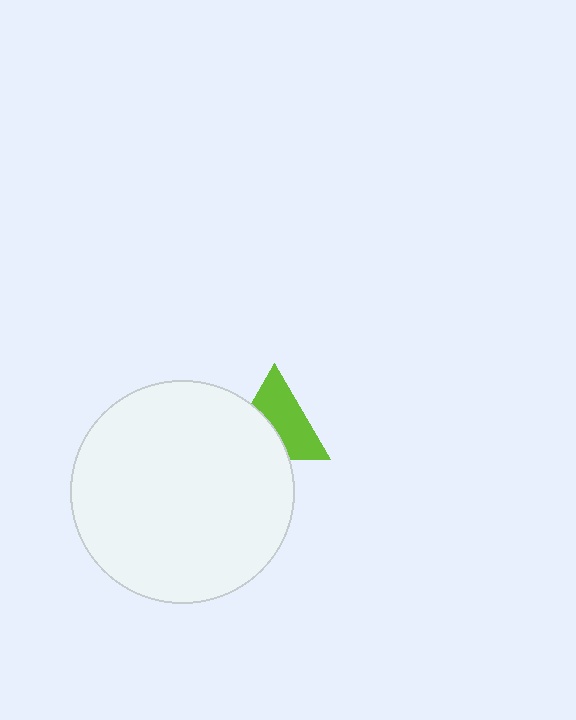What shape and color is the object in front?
The object in front is a white circle.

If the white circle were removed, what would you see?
You would see the complete lime triangle.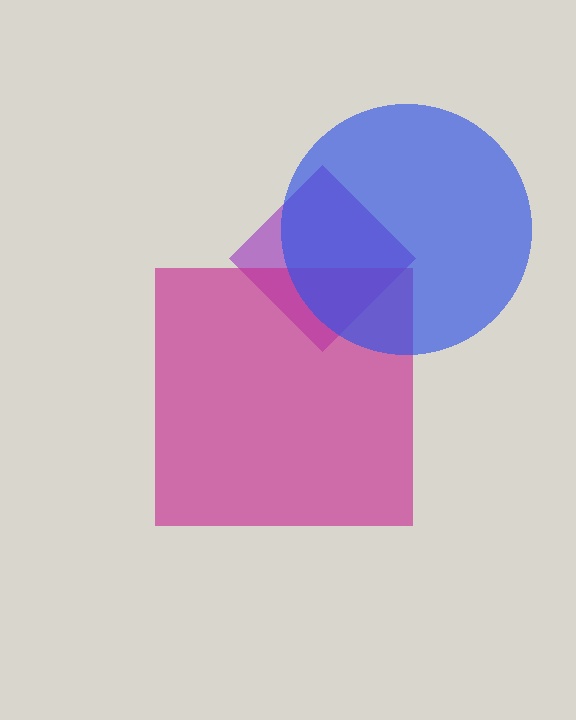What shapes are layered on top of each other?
The layered shapes are: a purple diamond, a magenta square, a blue circle.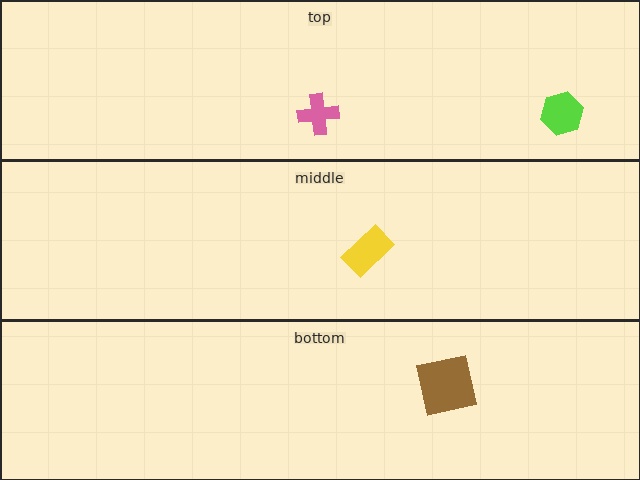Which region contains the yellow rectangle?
The middle region.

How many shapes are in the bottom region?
1.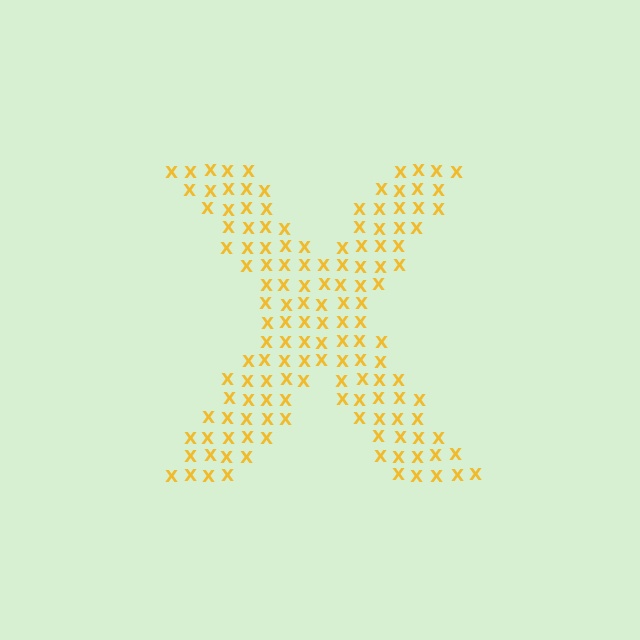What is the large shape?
The large shape is the letter X.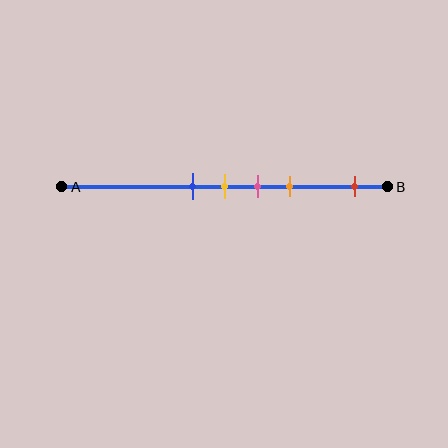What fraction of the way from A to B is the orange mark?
The orange mark is approximately 70% (0.7) of the way from A to B.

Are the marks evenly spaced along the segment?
No, the marks are not evenly spaced.